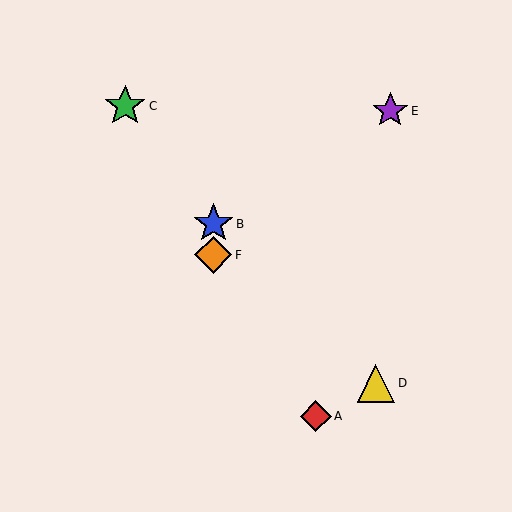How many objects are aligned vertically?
2 objects (B, F) are aligned vertically.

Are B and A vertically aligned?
No, B is at x≈213 and A is at x≈316.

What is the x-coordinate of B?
Object B is at x≈213.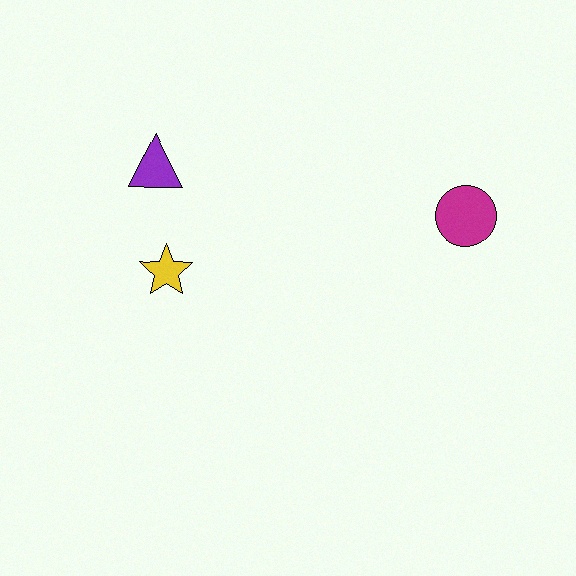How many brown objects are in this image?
There are no brown objects.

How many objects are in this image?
There are 3 objects.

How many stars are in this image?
There is 1 star.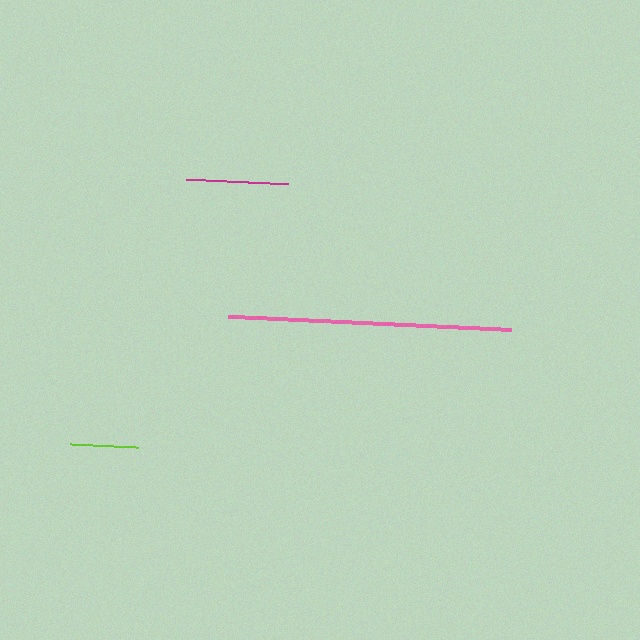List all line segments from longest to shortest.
From longest to shortest: pink, magenta, lime.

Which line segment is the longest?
The pink line is the longest at approximately 283 pixels.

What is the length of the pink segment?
The pink segment is approximately 283 pixels long.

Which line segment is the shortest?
The lime line is the shortest at approximately 68 pixels.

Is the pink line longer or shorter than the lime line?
The pink line is longer than the lime line.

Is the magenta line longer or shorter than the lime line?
The magenta line is longer than the lime line.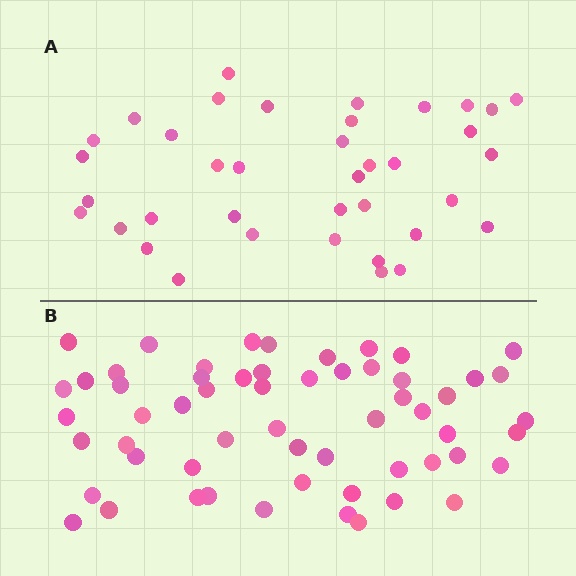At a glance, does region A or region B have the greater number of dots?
Region B (the bottom region) has more dots.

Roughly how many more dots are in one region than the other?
Region B has approximately 20 more dots than region A.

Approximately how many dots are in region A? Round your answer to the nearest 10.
About 40 dots. (The exact count is 38, which rounds to 40.)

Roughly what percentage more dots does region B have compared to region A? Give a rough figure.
About 55% more.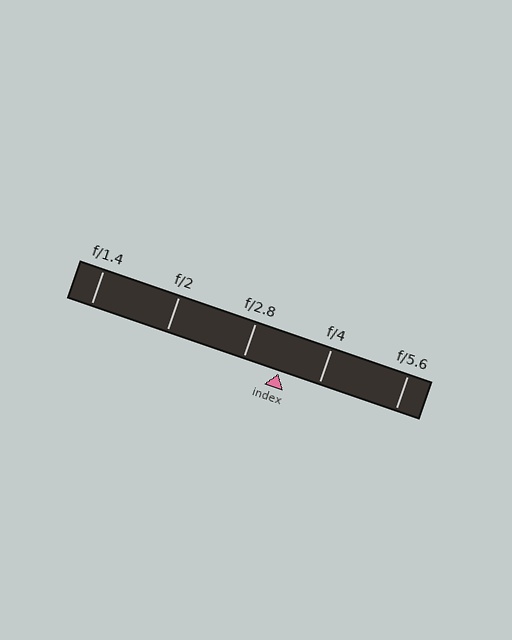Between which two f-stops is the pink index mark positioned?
The index mark is between f/2.8 and f/4.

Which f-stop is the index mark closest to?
The index mark is closest to f/2.8.